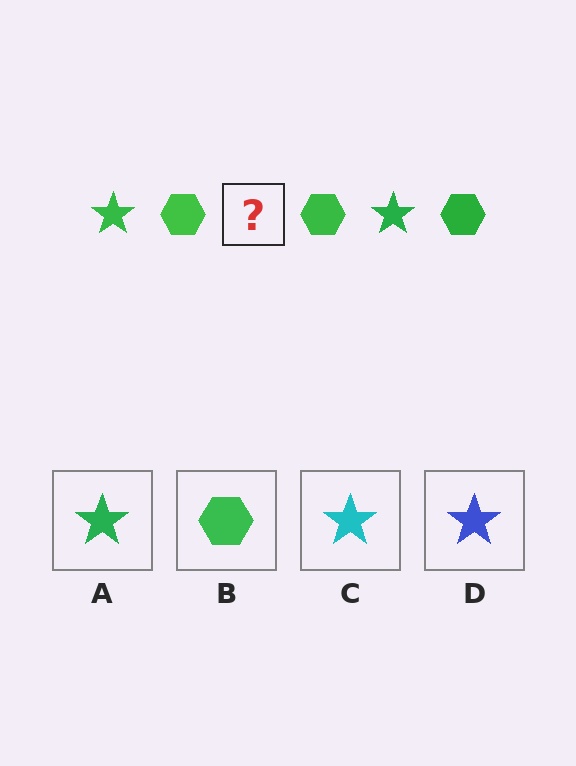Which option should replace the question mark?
Option A.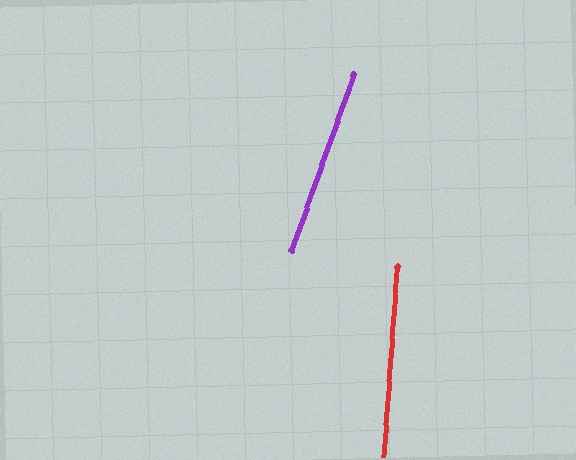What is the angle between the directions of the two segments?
Approximately 15 degrees.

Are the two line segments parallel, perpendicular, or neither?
Neither parallel nor perpendicular — they differ by about 15°.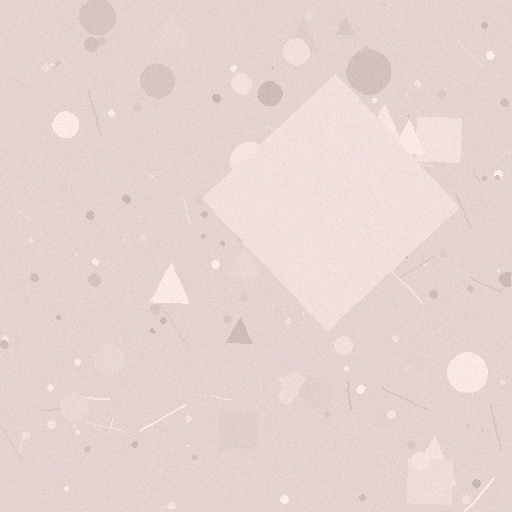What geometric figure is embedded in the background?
A diamond is embedded in the background.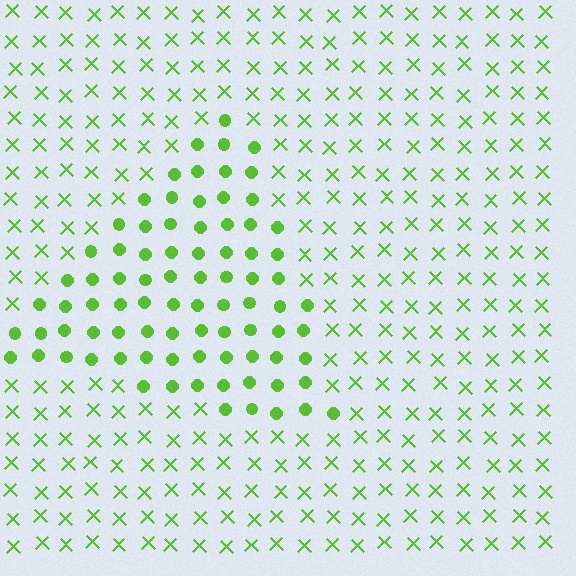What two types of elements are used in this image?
The image uses circles inside the triangle region and X marks outside it.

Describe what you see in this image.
The image is filled with small lime elements arranged in a uniform grid. A triangle-shaped region contains circles, while the surrounding area contains X marks. The boundary is defined purely by the change in element shape.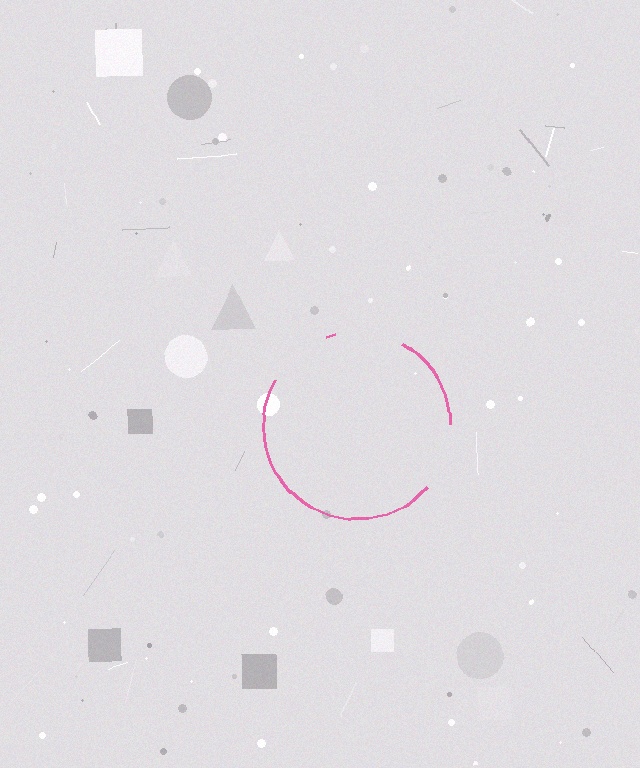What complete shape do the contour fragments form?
The contour fragments form a circle.